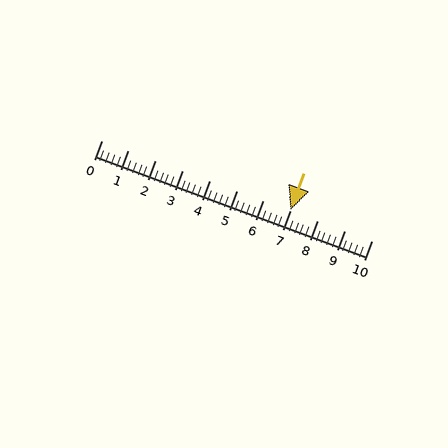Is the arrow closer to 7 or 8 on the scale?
The arrow is closer to 7.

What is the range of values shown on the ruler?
The ruler shows values from 0 to 10.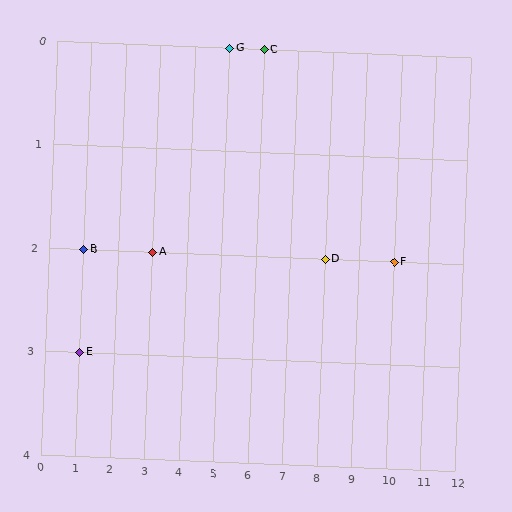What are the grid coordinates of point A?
Point A is at grid coordinates (3, 2).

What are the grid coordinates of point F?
Point F is at grid coordinates (10, 2).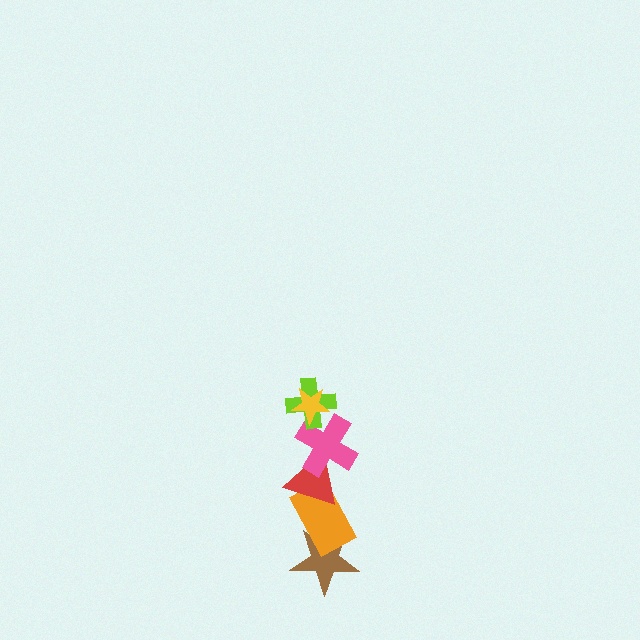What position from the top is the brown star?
The brown star is 6th from the top.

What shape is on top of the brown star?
The orange rectangle is on top of the brown star.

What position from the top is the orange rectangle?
The orange rectangle is 5th from the top.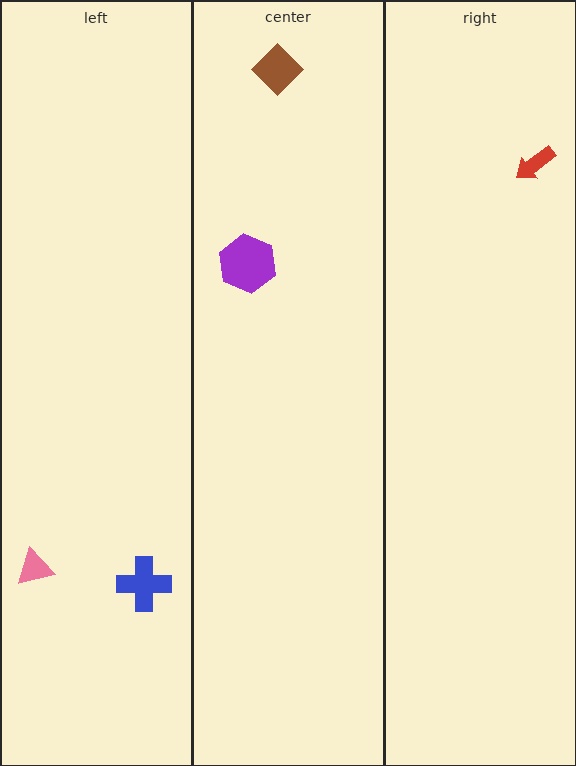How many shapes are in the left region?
2.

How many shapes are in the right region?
1.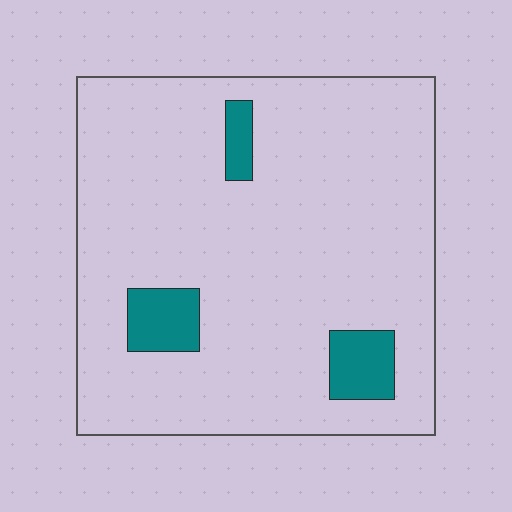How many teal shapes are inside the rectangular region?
3.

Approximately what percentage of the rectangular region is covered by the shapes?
Approximately 10%.